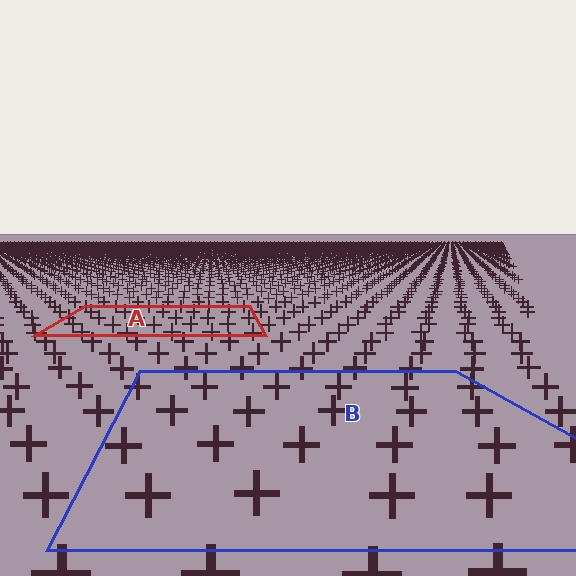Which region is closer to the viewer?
Region B is closer. The texture elements there are larger and more spread out.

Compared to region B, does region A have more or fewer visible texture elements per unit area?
Region A has more texture elements per unit area — they are packed more densely because it is farther away.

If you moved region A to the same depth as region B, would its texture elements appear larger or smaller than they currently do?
They would appear larger. At a closer depth, the same texture elements are projected at a bigger on-screen size.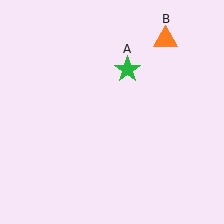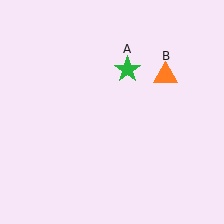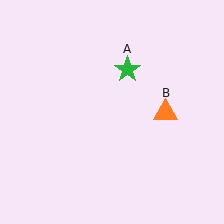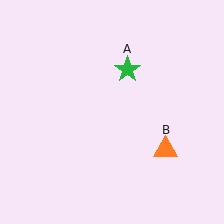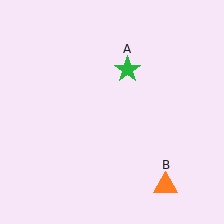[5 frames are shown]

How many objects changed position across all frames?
1 object changed position: orange triangle (object B).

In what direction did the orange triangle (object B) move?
The orange triangle (object B) moved down.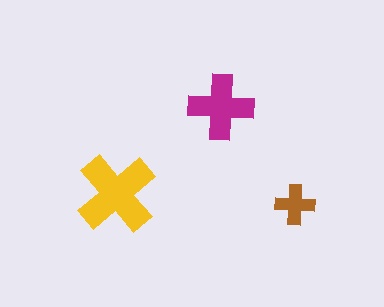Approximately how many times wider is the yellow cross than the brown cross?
About 2 times wider.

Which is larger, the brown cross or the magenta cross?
The magenta one.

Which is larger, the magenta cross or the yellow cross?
The yellow one.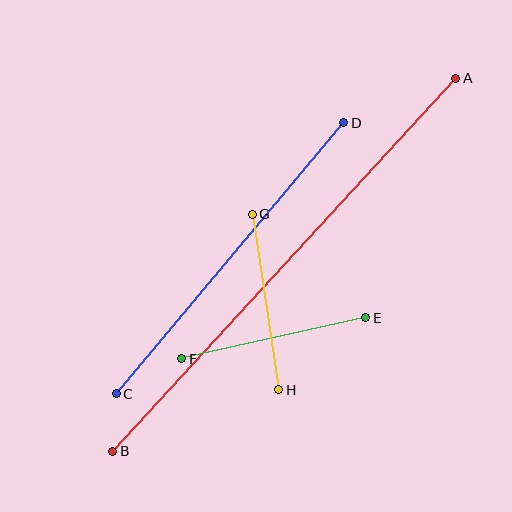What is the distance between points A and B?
The distance is approximately 507 pixels.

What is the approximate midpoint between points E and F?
The midpoint is at approximately (274, 338) pixels.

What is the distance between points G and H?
The distance is approximately 177 pixels.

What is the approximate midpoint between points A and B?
The midpoint is at approximately (284, 265) pixels.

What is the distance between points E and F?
The distance is approximately 188 pixels.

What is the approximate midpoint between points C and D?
The midpoint is at approximately (230, 258) pixels.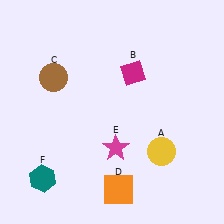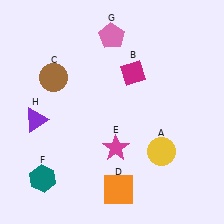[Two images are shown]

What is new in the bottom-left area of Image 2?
A purple triangle (H) was added in the bottom-left area of Image 2.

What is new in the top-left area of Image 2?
A pink pentagon (G) was added in the top-left area of Image 2.